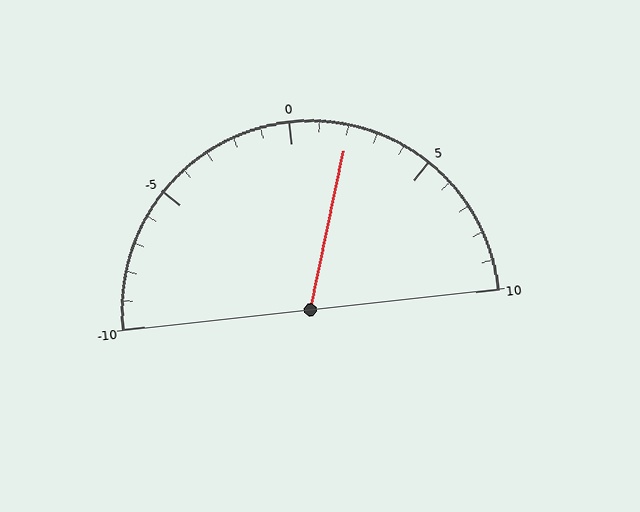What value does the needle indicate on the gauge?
The needle indicates approximately 2.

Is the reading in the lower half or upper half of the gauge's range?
The reading is in the upper half of the range (-10 to 10).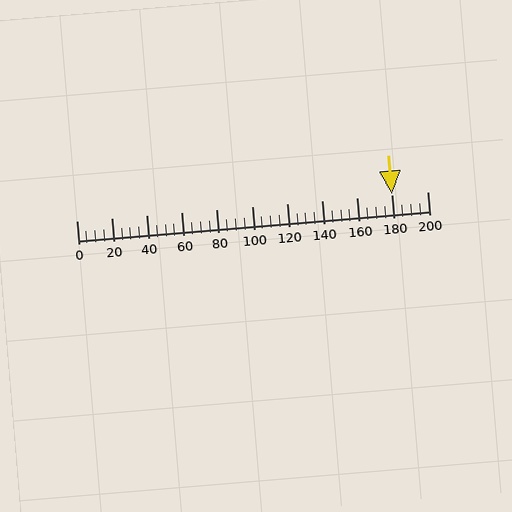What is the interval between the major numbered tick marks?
The major tick marks are spaced 20 units apart.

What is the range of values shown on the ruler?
The ruler shows values from 0 to 200.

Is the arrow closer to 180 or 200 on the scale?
The arrow is closer to 180.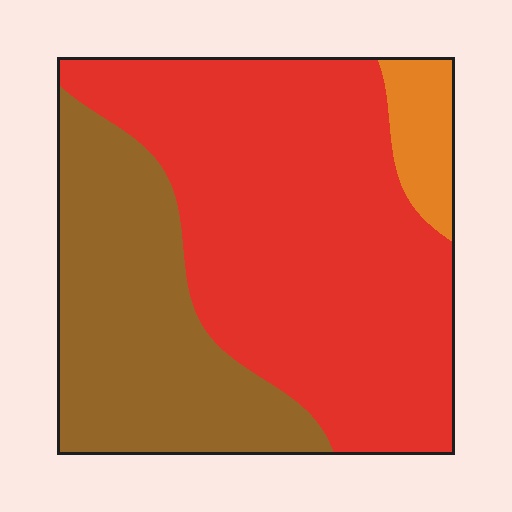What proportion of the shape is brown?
Brown takes up about one third (1/3) of the shape.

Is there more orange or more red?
Red.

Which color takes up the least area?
Orange, at roughly 5%.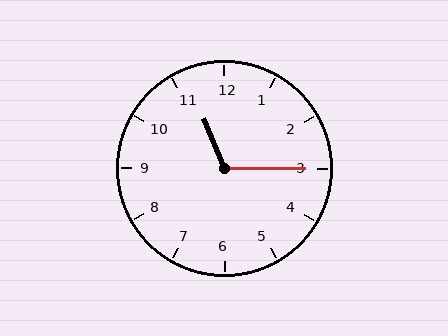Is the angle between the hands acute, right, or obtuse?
It is obtuse.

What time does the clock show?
11:15.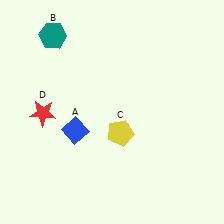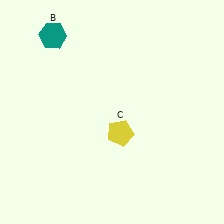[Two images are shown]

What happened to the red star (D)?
The red star (D) was removed in Image 2. It was in the bottom-left area of Image 1.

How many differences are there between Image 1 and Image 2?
There are 2 differences between the two images.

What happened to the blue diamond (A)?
The blue diamond (A) was removed in Image 2. It was in the bottom-left area of Image 1.